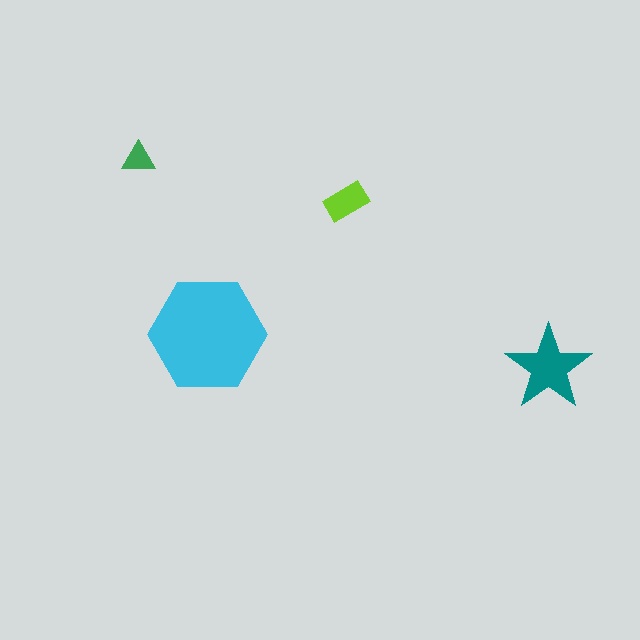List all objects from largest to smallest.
The cyan hexagon, the teal star, the lime rectangle, the green triangle.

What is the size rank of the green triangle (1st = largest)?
4th.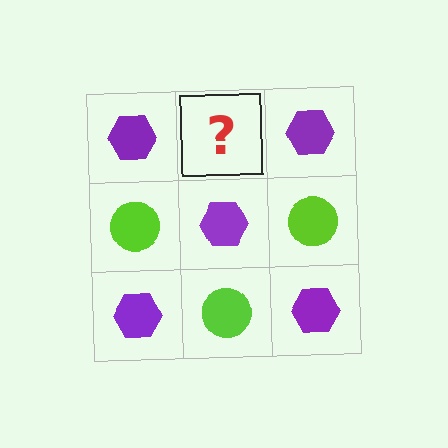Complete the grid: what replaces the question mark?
The question mark should be replaced with a lime circle.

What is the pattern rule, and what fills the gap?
The rule is that it alternates purple hexagon and lime circle in a checkerboard pattern. The gap should be filled with a lime circle.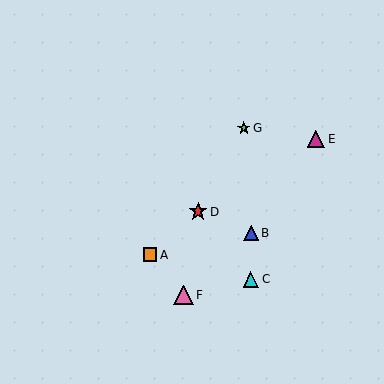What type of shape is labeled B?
Shape B is a blue triangle.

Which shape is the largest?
The pink triangle (labeled F) is the largest.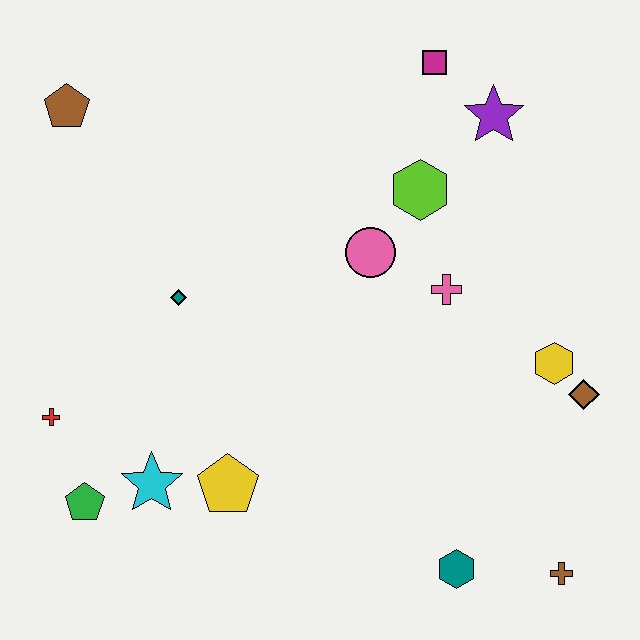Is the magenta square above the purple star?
Yes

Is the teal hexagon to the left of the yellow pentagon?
No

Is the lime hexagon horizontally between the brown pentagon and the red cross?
No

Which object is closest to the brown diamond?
The yellow hexagon is closest to the brown diamond.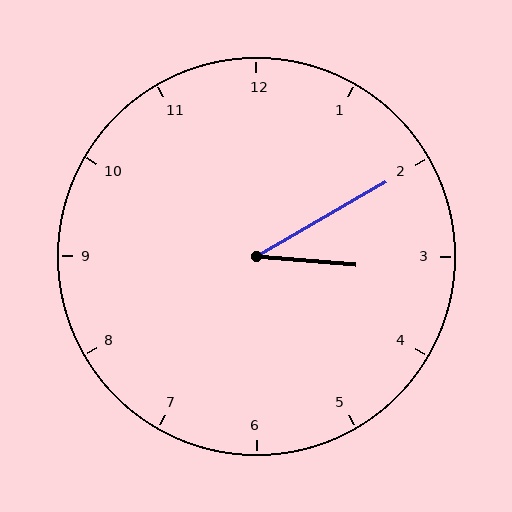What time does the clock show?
3:10.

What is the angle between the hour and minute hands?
Approximately 35 degrees.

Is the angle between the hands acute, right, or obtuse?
It is acute.